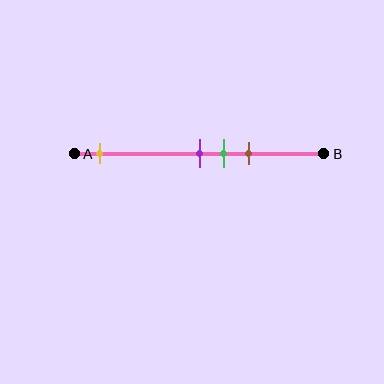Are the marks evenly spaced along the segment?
No, the marks are not evenly spaced.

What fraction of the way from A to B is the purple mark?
The purple mark is approximately 50% (0.5) of the way from A to B.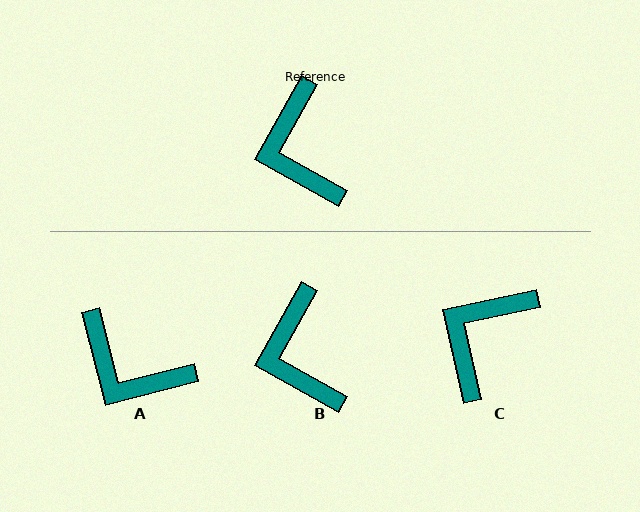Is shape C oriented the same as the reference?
No, it is off by about 48 degrees.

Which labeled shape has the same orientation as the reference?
B.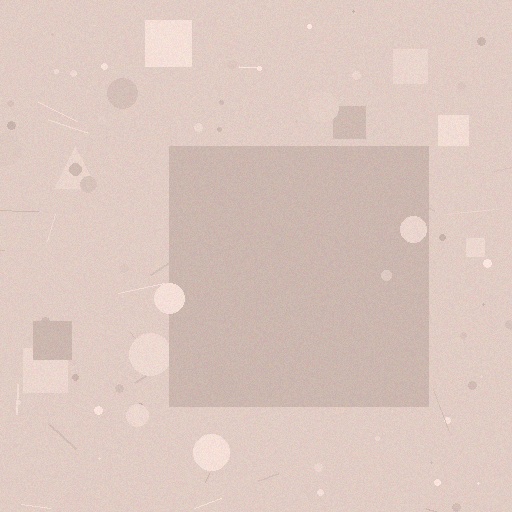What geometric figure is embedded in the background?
A square is embedded in the background.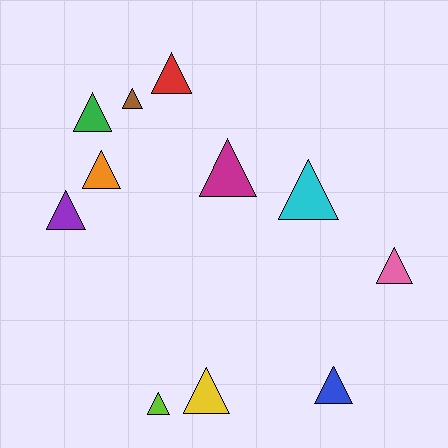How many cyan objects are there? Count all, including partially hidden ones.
There is 1 cyan object.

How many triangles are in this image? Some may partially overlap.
There are 11 triangles.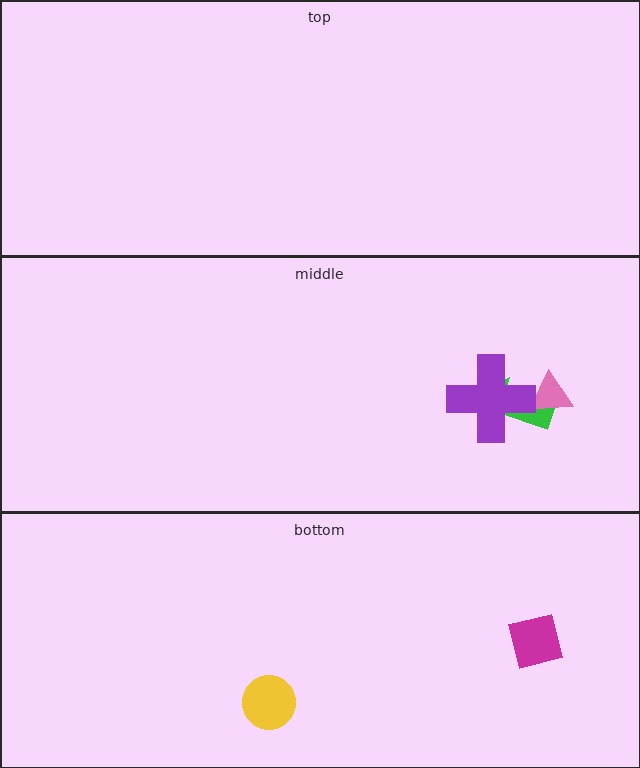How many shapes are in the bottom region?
2.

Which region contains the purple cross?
The middle region.